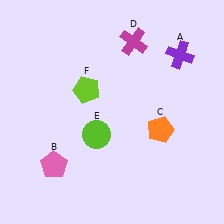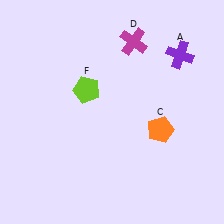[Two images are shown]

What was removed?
The pink pentagon (B), the lime circle (E) were removed in Image 2.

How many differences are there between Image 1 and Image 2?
There are 2 differences between the two images.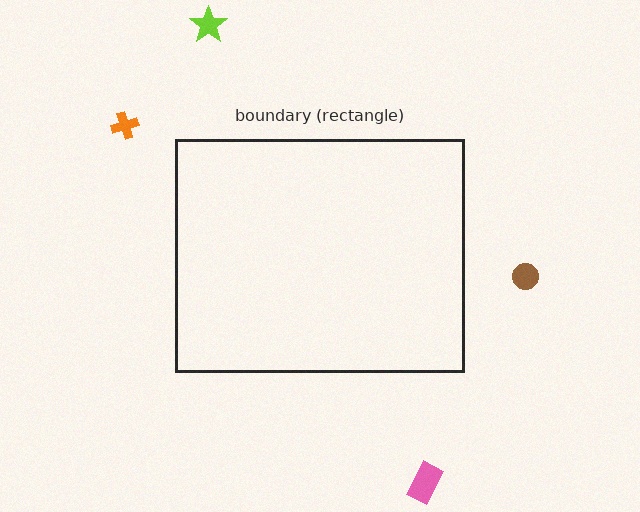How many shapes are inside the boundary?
0 inside, 4 outside.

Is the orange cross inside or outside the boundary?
Outside.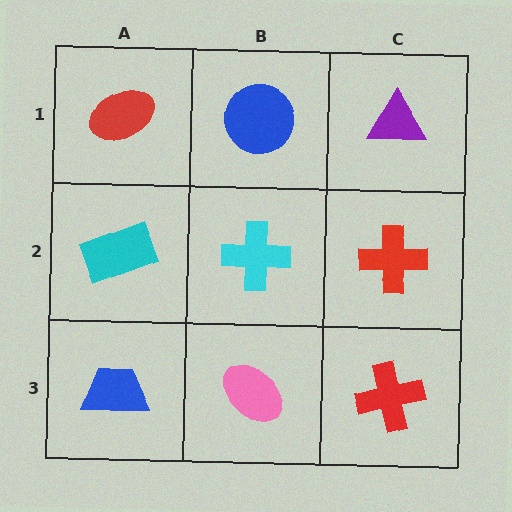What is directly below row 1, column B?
A cyan cross.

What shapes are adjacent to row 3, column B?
A cyan cross (row 2, column B), a blue trapezoid (row 3, column A), a red cross (row 3, column C).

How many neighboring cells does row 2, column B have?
4.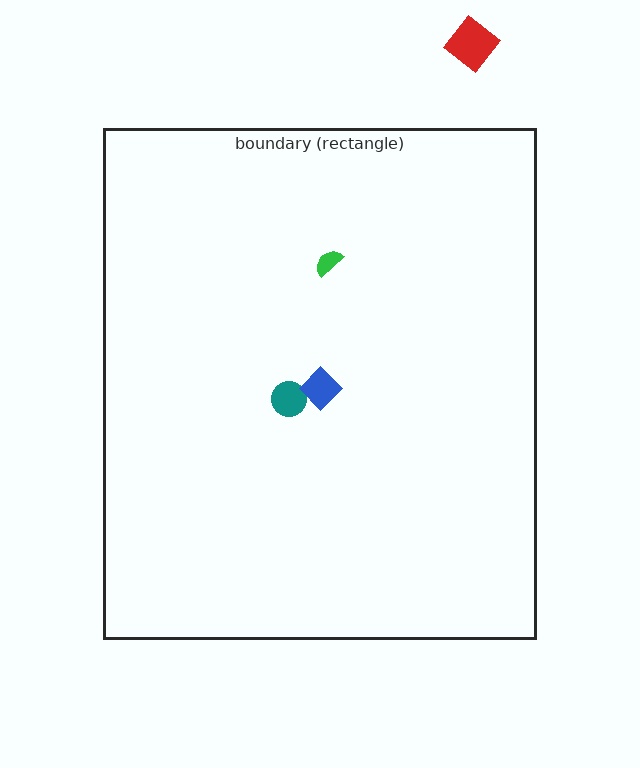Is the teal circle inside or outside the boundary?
Inside.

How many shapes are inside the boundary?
3 inside, 1 outside.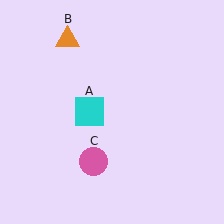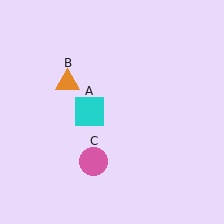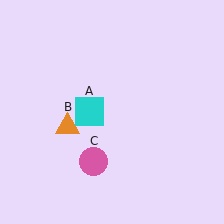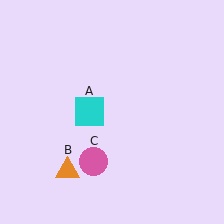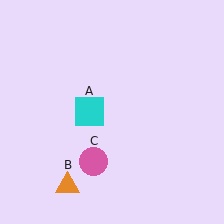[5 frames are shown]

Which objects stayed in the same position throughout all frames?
Cyan square (object A) and pink circle (object C) remained stationary.